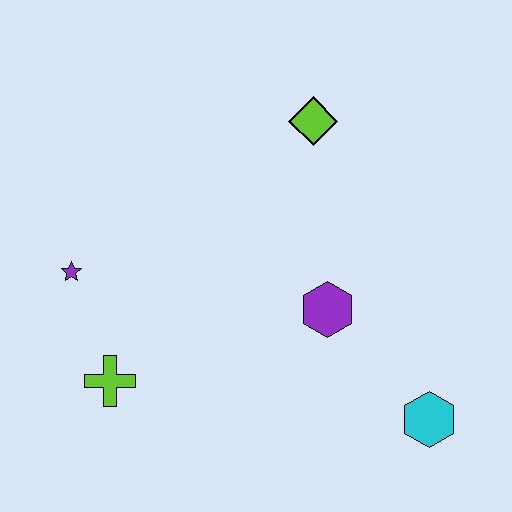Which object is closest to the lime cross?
The purple star is closest to the lime cross.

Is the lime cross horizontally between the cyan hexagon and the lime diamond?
No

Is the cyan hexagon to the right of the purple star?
Yes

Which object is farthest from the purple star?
The cyan hexagon is farthest from the purple star.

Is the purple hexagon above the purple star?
No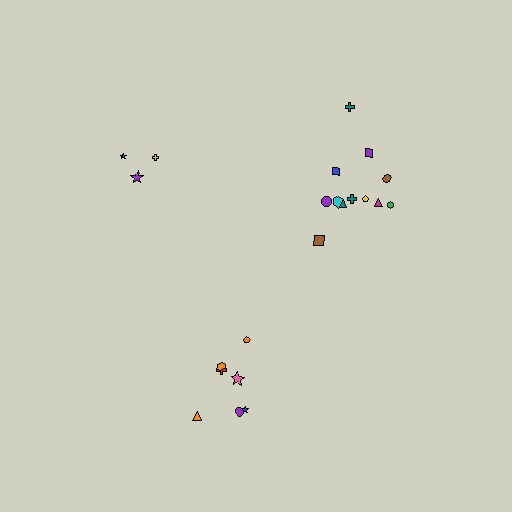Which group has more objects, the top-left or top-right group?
The top-right group.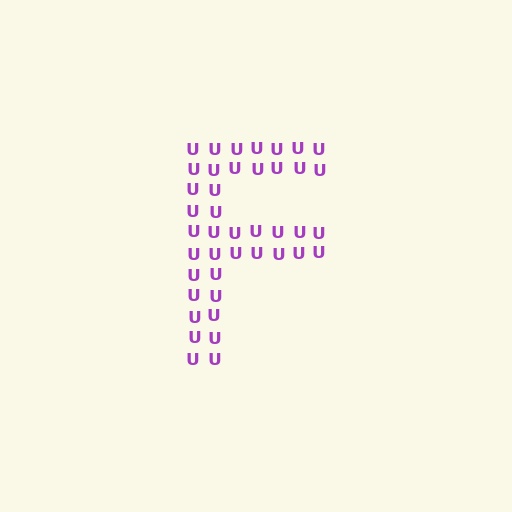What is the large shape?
The large shape is the letter F.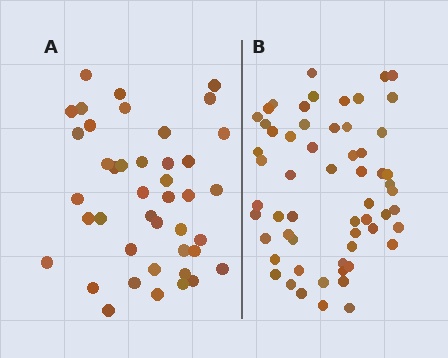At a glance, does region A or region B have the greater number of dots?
Region B (the right region) has more dots.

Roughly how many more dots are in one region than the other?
Region B has approximately 15 more dots than region A.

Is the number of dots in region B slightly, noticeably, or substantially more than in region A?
Region B has noticeably more, but not dramatically so. The ratio is roughly 1.4 to 1.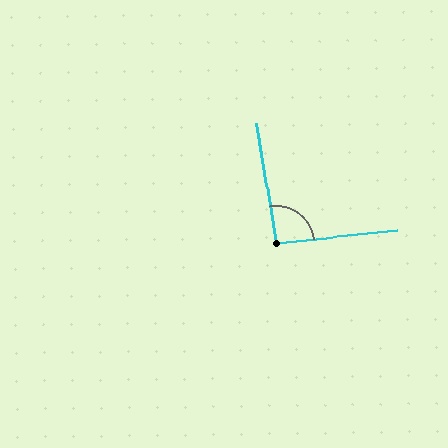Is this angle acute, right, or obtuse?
It is approximately a right angle.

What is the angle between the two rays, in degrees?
Approximately 93 degrees.